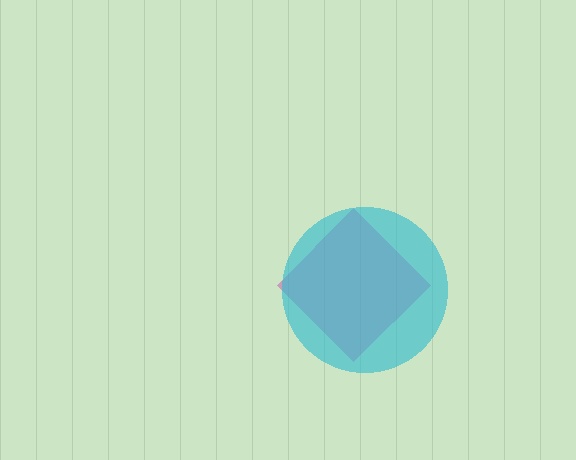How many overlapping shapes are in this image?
There are 2 overlapping shapes in the image.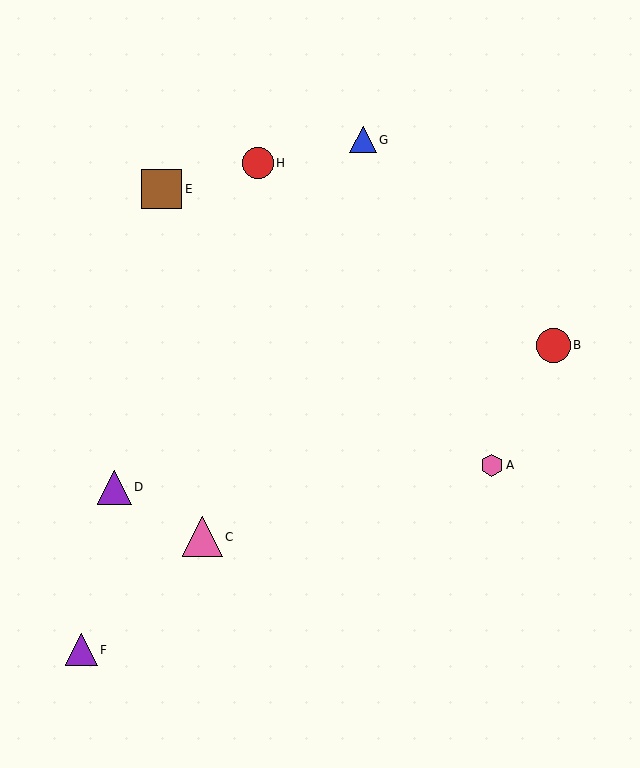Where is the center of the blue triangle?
The center of the blue triangle is at (363, 140).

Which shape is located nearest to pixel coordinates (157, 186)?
The brown square (labeled E) at (162, 189) is nearest to that location.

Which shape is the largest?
The brown square (labeled E) is the largest.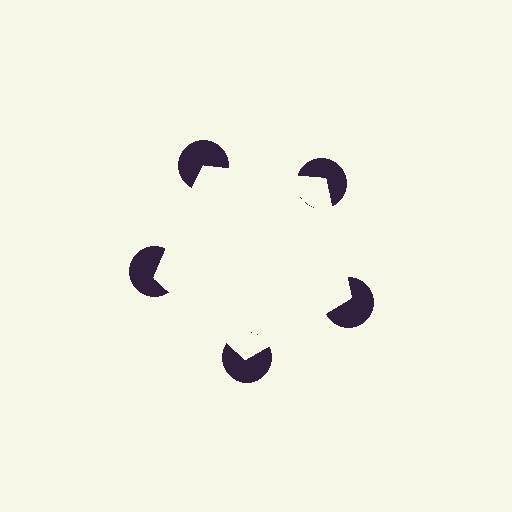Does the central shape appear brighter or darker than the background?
It typically appears slightly brighter than the background, even though no actual brightness change is drawn.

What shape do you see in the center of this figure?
An illusory pentagon — its edges are inferred from the aligned wedge cuts in the pac-man discs, not physically drawn.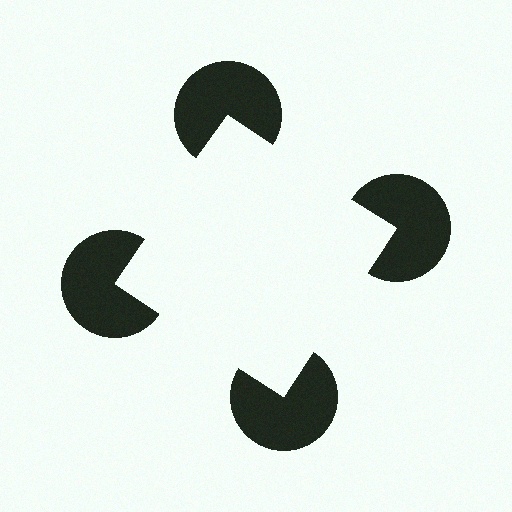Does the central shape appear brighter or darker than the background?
It typically appears slightly brighter than the background, even though no actual brightness change is drawn.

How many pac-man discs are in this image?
There are 4 — one at each vertex of the illusory square.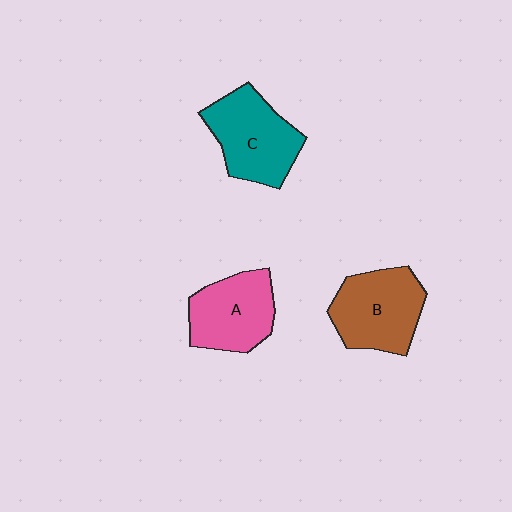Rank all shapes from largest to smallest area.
From largest to smallest: C (teal), B (brown), A (pink).